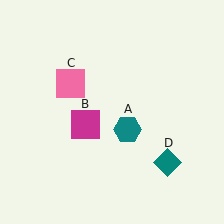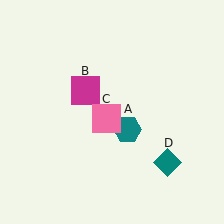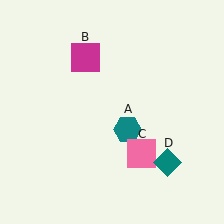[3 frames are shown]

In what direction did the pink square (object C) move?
The pink square (object C) moved down and to the right.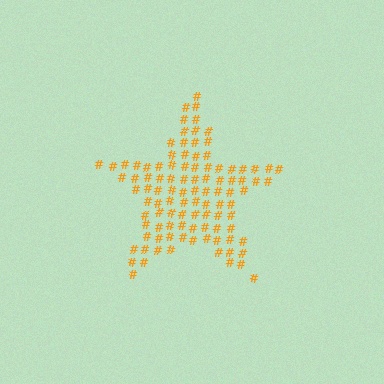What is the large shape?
The large shape is a star.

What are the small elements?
The small elements are hash symbols.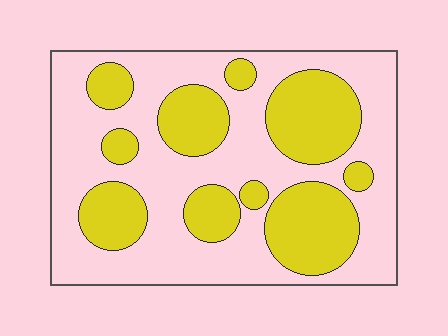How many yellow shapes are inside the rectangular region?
10.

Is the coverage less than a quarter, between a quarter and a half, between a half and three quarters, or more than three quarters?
Between a quarter and a half.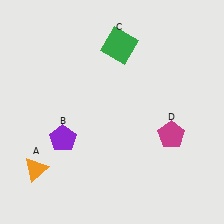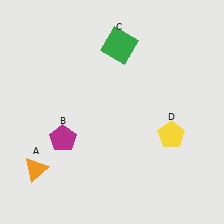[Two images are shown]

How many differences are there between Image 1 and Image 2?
There are 2 differences between the two images.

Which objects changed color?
B changed from purple to magenta. D changed from magenta to yellow.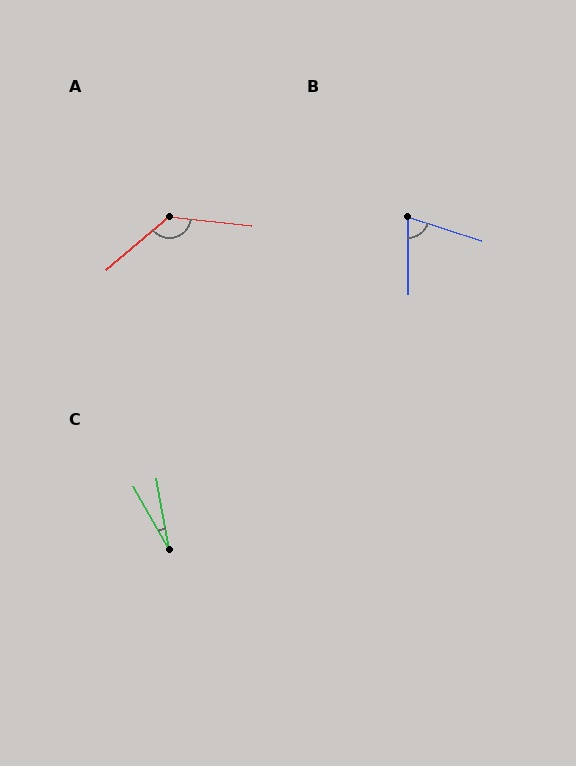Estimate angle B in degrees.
Approximately 71 degrees.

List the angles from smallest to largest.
C (20°), B (71°), A (133°).